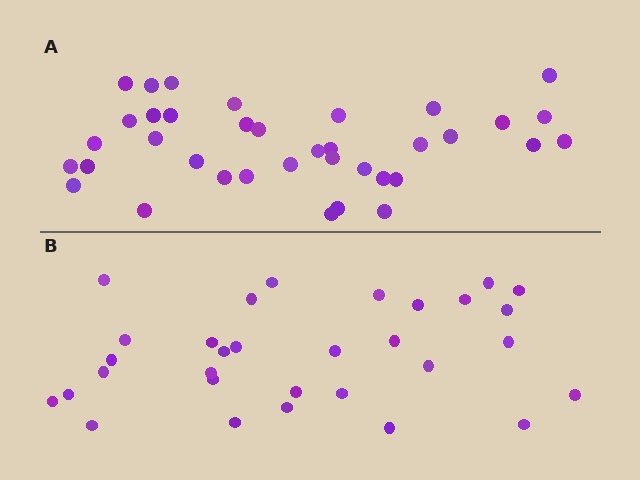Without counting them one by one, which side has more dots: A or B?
Region A (the top region) has more dots.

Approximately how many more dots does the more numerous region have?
Region A has about 6 more dots than region B.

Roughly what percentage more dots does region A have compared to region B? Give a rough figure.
About 20% more.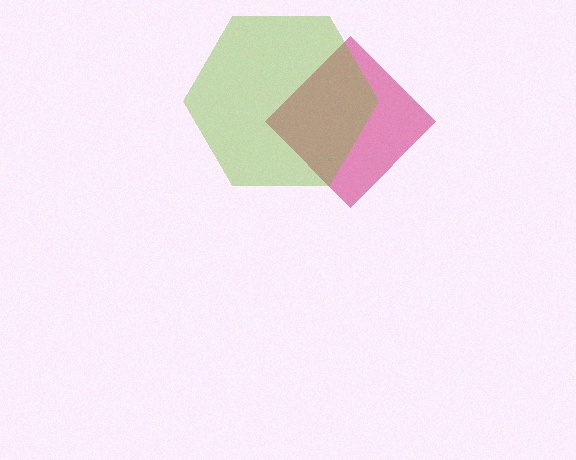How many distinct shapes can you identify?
There are 2 distinct shapes: a magenta diamond, a lime hexagon.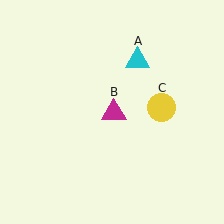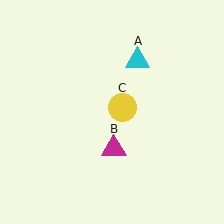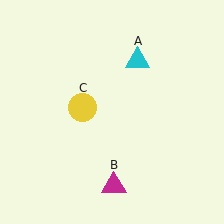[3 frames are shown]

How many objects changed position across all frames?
2 objects changed position: magenta triangle (object B), yellow circle (object C).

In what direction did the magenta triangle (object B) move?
The magenta triangle (object B) moved down.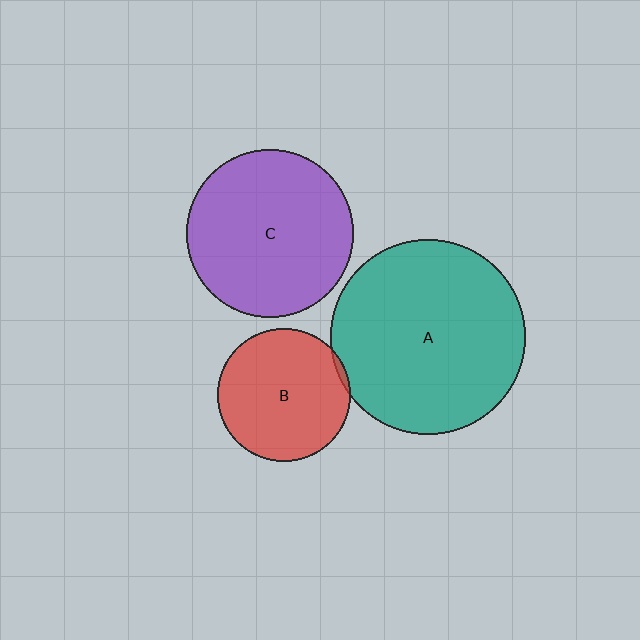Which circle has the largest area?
Circle A (teal).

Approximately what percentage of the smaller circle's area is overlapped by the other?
Approximately 5%.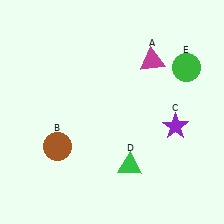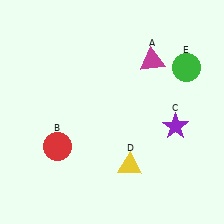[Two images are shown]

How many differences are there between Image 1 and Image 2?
There are 2 differences between the two images.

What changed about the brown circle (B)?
In Image 1, B is brown. In Image 2, it changed to red.